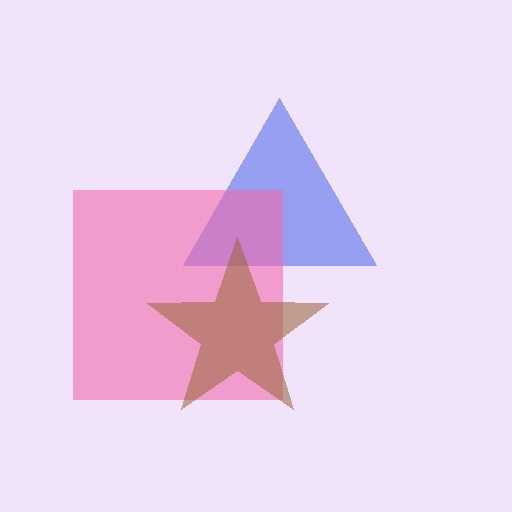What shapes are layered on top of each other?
The layered shapes are: a blue triangle, a pink square, a brown star.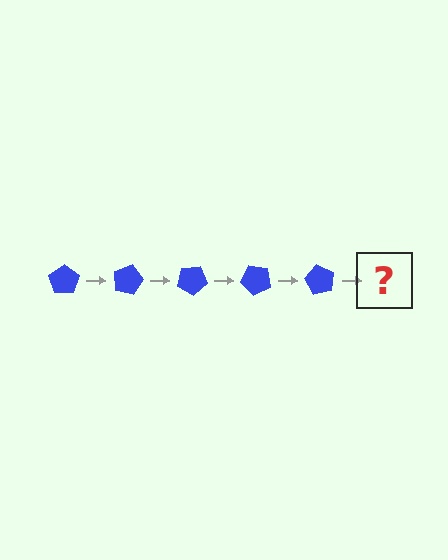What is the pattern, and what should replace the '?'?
The pattern is that the pentagon rotates 15 degrees each step. The '?' should be a blue pentagon rotated 75 degrees.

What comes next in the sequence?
The next element should be a blue pentagon rotated 75 degrees.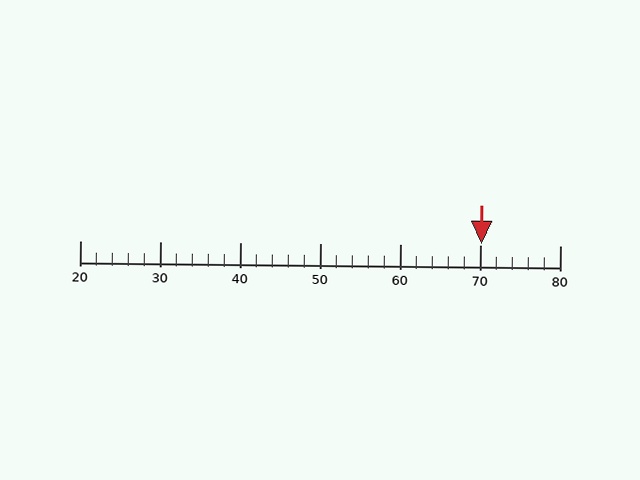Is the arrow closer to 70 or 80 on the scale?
The arrow is closer to 70.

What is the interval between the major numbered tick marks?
The major tick marks are spaced 10 units apart.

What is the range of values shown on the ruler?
The ruler shows values from 20 to 80.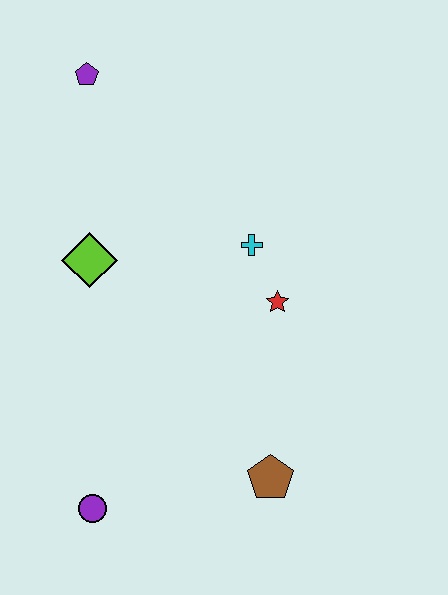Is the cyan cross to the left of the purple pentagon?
No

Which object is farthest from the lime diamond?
The brown pentagon is farthest from the lime diamond.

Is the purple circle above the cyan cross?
No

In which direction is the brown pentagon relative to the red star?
The brown pentagon is below the red star.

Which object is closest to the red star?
The cyan cross is closest to the red star.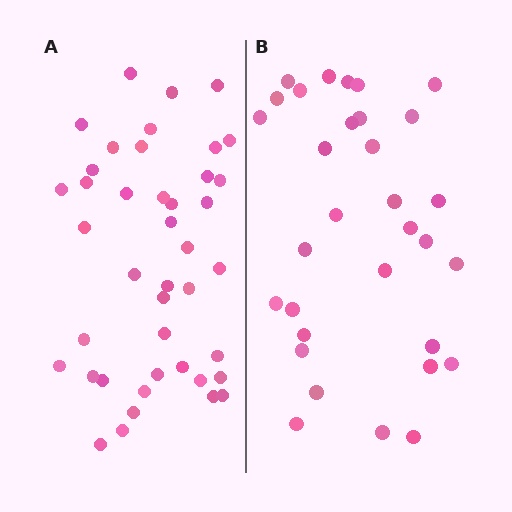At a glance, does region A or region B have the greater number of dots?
Region A (the left region) has more dots.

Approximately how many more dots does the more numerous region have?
Region A has roughly 10 or so more dots than region B.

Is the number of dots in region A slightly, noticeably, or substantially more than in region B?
Region A has noticeably more, but not dramatically so. The ratio is roughly 1.3 to 1.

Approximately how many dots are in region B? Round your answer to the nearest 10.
About 30 dots. (The exact count is 32, which rounds to 30.)